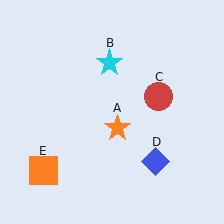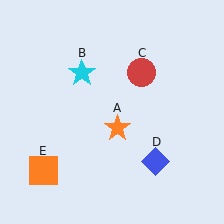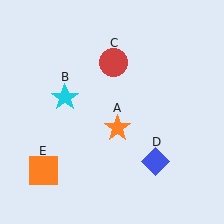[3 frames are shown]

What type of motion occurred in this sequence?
The cyan star (object B), red circle (object C) rotated counterclockwise around the center of the scene.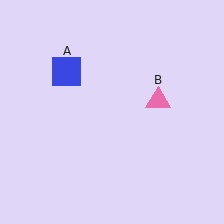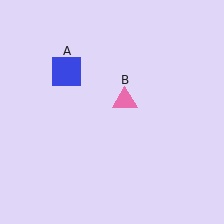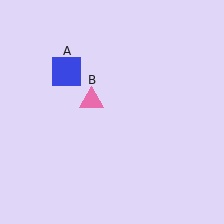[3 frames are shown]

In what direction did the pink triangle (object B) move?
The pink triangle (object B) moved left.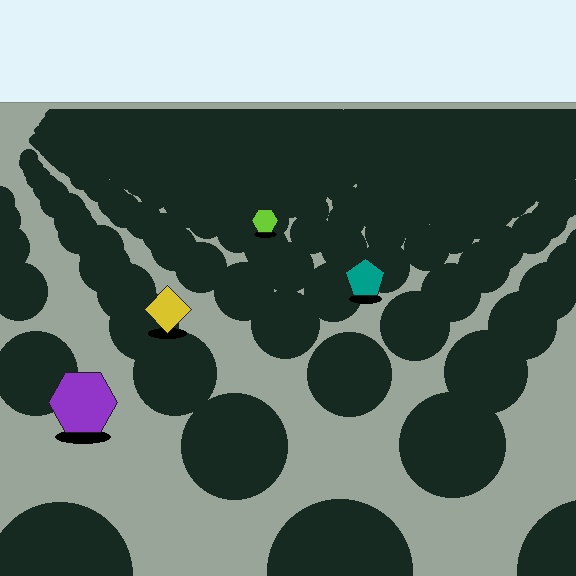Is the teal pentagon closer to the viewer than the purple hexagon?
No. The purple hexagon is closer — you can tell from the texture gradient: the ground texture is coarser near it.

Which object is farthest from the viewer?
The lime hexagon is farthest from the viewer. It appears smaller and the ground texture around it is denser.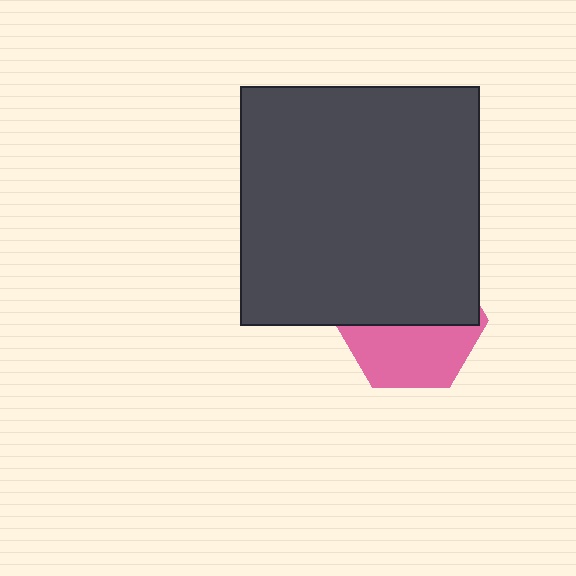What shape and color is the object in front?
The object in front is a dark gray square.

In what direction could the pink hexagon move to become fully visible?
The pink hexagon could move down. That would shift it out from behind the dark gray square entirely.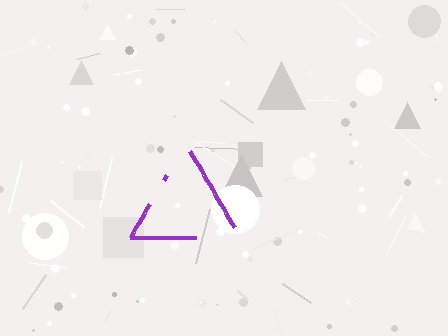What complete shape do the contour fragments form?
The contour fragments form a triangle.